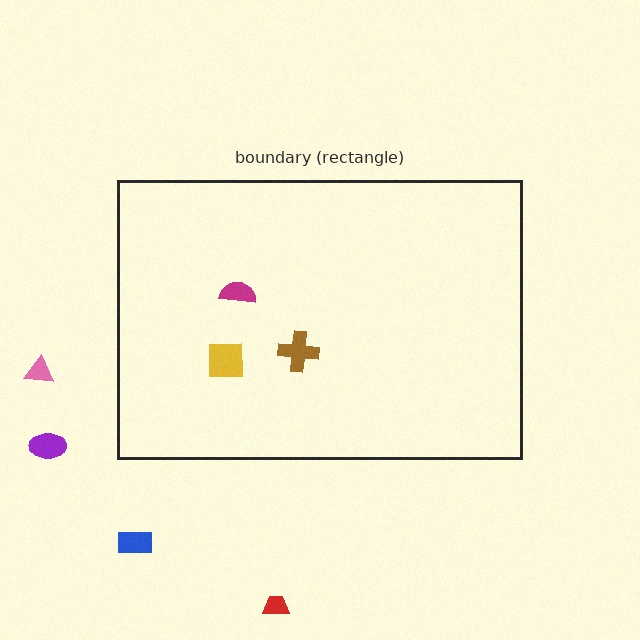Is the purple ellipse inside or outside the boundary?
Outside.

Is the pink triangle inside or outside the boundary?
Outside.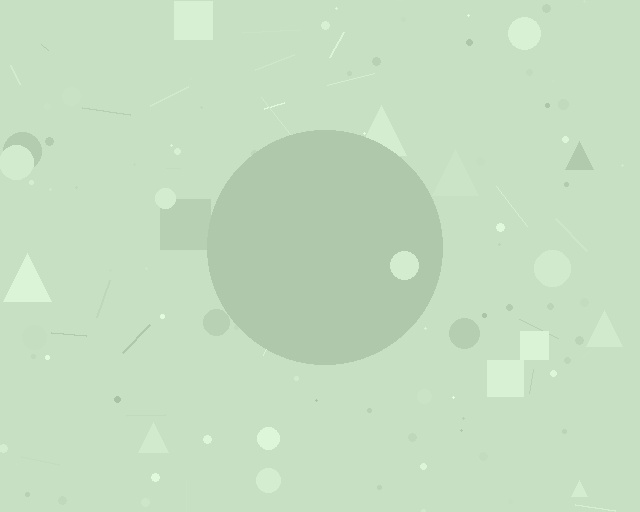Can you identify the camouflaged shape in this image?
The camouflaged shape is a circle.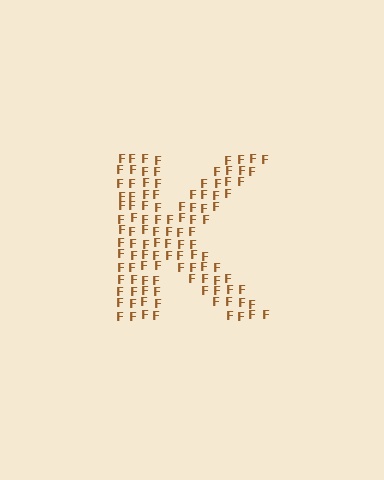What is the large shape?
The large shape is the letter K.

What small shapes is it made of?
It is made of small letter F's.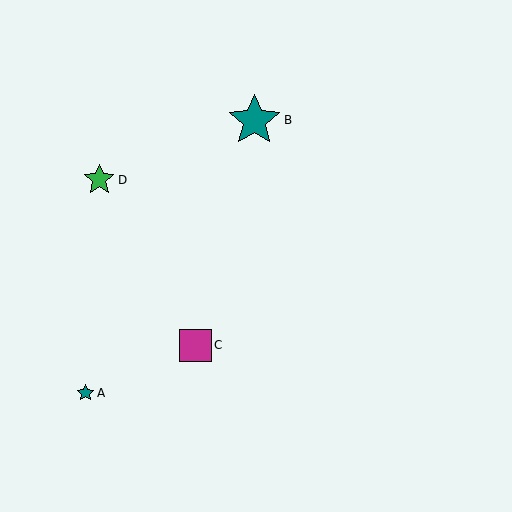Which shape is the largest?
The teal star (labeled B) is the largest.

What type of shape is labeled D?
Shape D is a green star.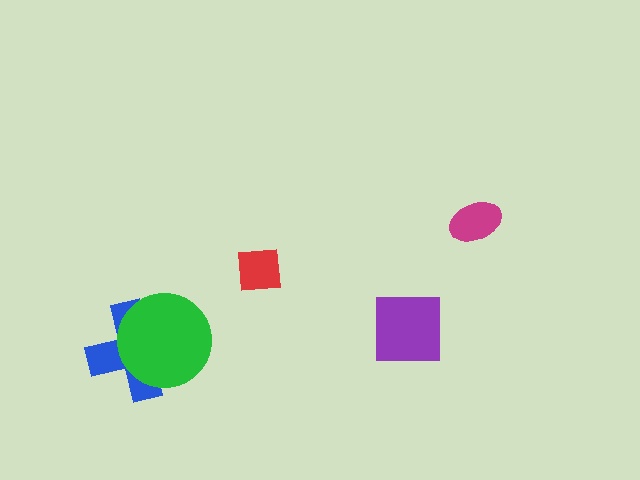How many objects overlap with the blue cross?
1 object overlaps with the blue cross.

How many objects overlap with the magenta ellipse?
0 objects overlap with the magenta ellipse.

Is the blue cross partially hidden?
Yes, it is partially covered by another shape.